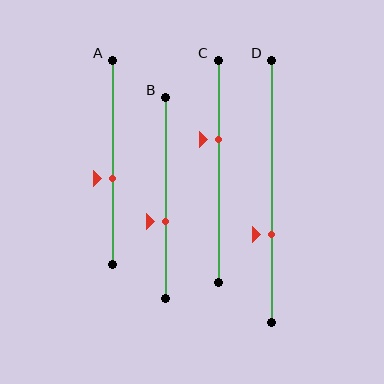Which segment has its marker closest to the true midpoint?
Segment A has its marker closest to the true midpoint.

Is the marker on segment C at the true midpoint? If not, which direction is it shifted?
No, the marker on segment C is shifted upward by about 15% of the segment length.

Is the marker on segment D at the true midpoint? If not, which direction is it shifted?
No, the marker on segment D is shifted downward by about 16% of the segment length.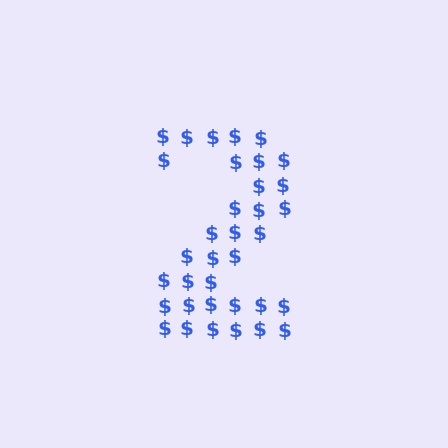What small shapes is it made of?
It is made of small dollar signs.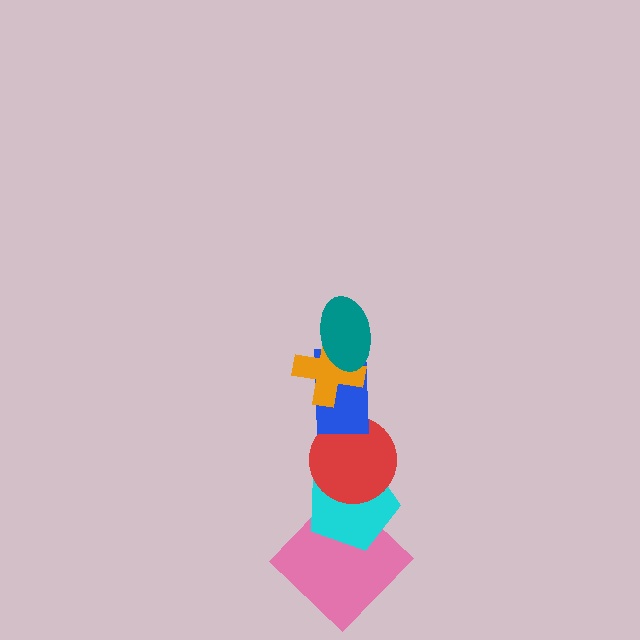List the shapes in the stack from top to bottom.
From top to bottom: the teal ellipse, the orange cross, the blue rectangle, the red circle, the cyan pentagon, the pink diamond.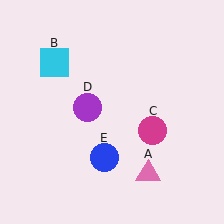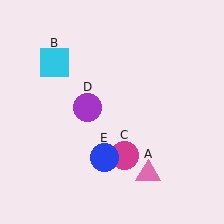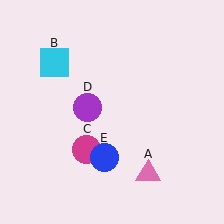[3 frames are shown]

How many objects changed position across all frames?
1 object changed position: magenta circle (object C).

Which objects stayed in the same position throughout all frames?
Pink triangle (object A) and cyan square (object B) and purple circle (object D) and blue circle (object E) remained stationary.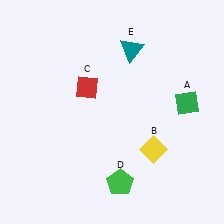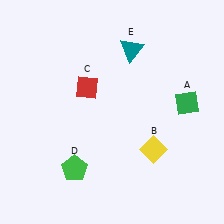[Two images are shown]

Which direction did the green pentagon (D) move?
The green pentagon (D) moved left.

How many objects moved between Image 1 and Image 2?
1 object moved between the two images.